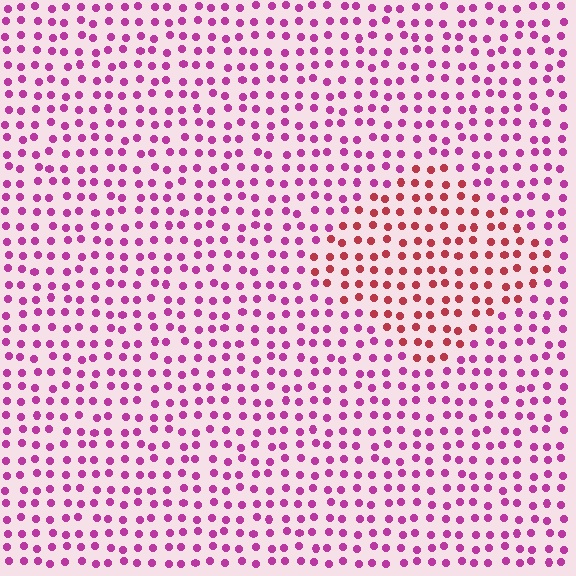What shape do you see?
I see a diamond.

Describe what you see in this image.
The image is filled with small magenta elements in a uniform arrangement. A diamond-shaped region is visible where the elements are tinted to a slightly different hue, forming a subtle color boundary.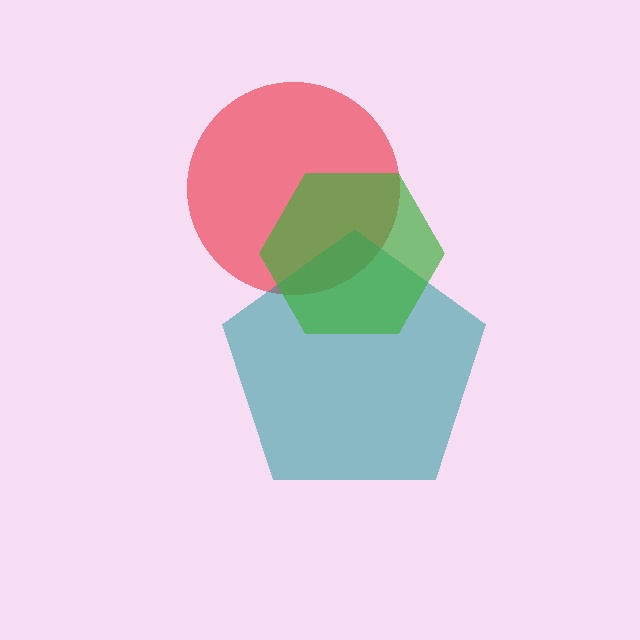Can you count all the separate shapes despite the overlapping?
Yes, there are 3 separate shapes.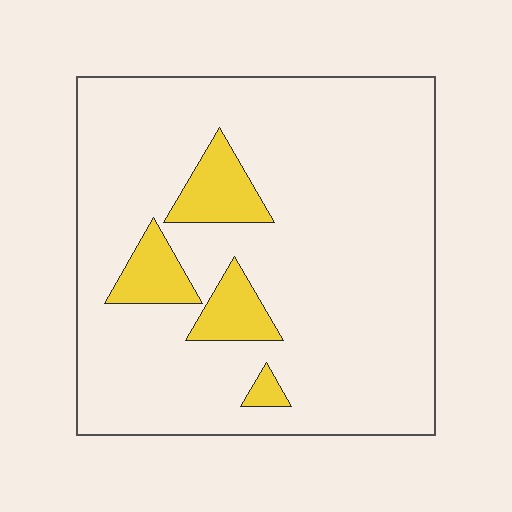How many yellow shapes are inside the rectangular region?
4.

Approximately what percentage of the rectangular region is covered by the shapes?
Approximately 10%.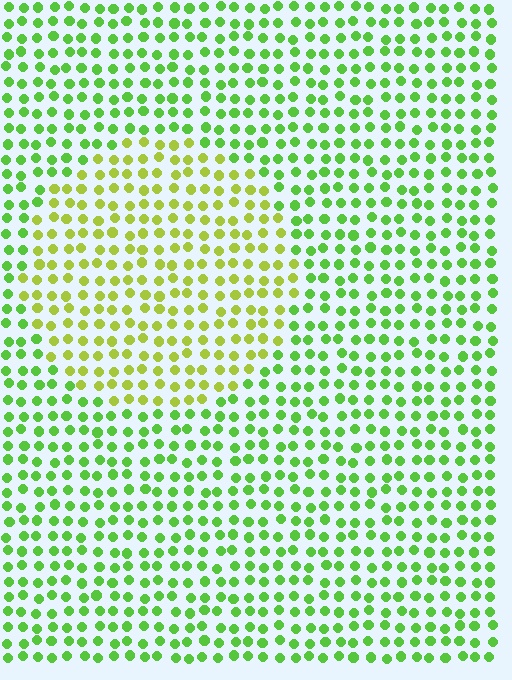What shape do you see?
I see a circle.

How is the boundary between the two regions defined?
The boundary is defined purely by a slight shift in hue (about 34 degrees). Spacing, size, and orientation are identical on both sides.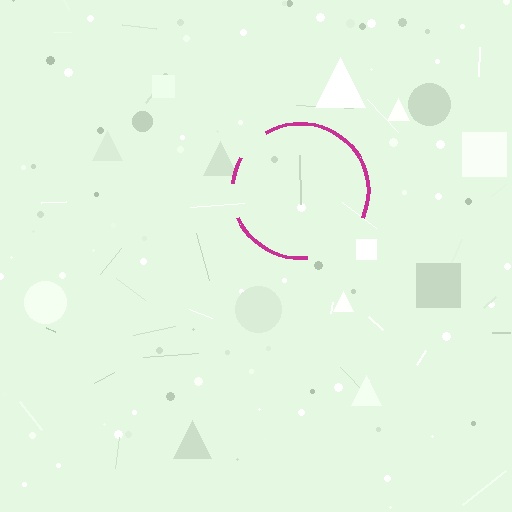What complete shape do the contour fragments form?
The contour fragments form a circle.